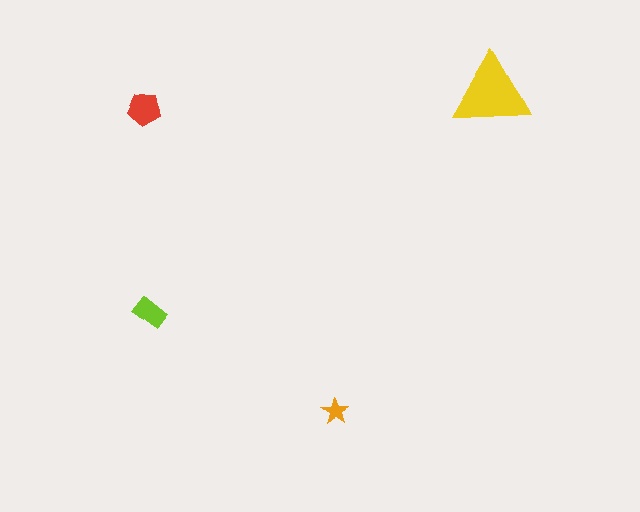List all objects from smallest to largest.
The orange star, the lime rectangle, the red pentagon, the yellow triangle.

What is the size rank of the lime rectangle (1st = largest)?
3rd.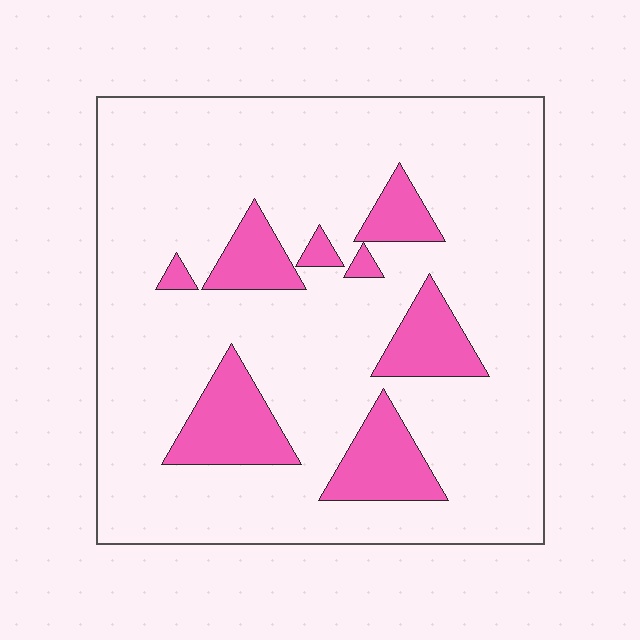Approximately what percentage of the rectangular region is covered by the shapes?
Approximately 15%.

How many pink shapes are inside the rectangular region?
8.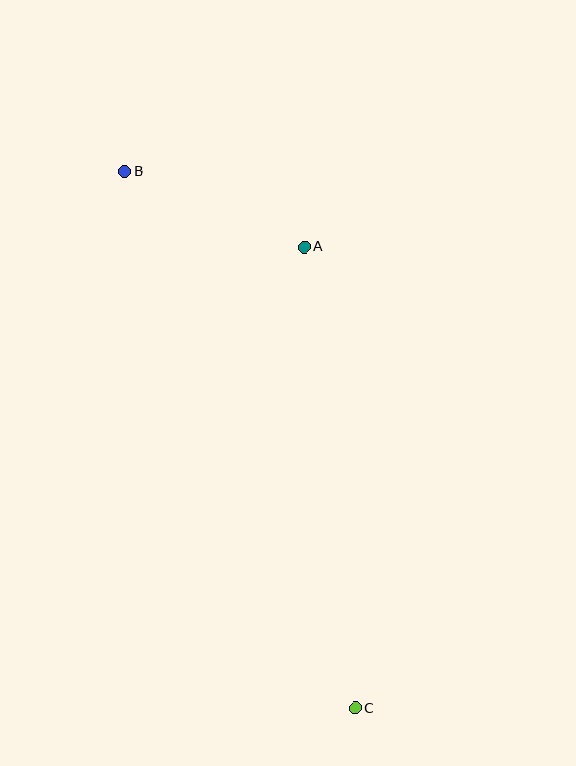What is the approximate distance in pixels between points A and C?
The distance between A and C is approximately 464 pixels.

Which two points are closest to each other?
Points A and B are closest to each other.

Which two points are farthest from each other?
Points B and C are farthest from each other.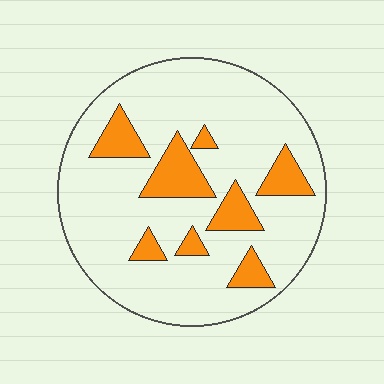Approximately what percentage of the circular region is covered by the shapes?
Approximately 20%.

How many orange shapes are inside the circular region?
8.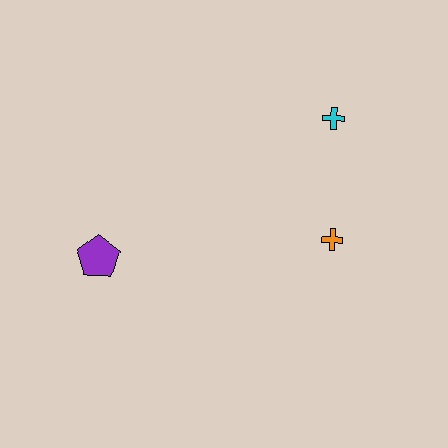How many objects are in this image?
There are 3 objects.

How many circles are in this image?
There are no circles.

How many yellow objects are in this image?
There are no yellow objects.